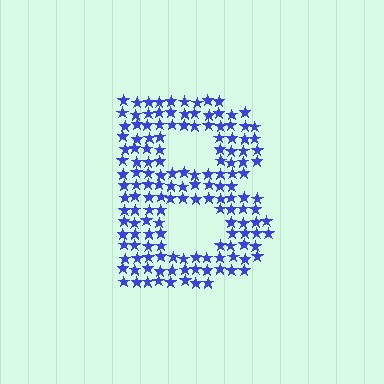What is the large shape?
The large shape is the letter B.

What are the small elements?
The small elements are stars.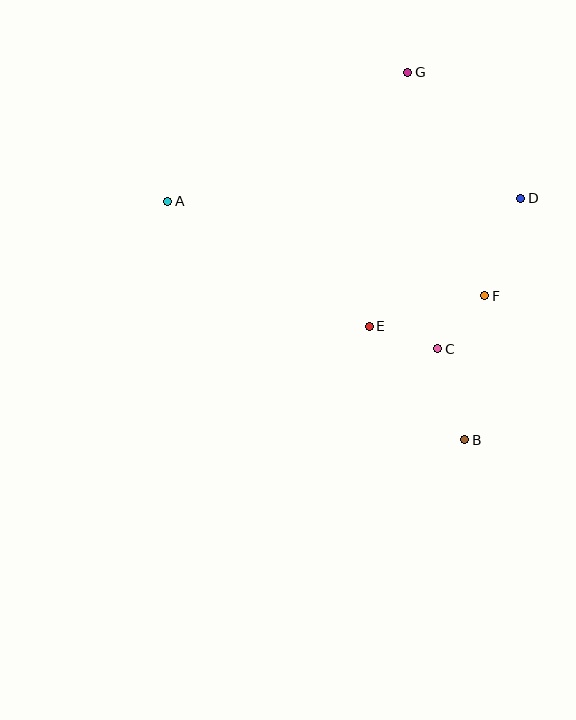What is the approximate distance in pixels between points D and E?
The distance between D and E is approximately 198 pixels.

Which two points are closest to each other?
Points C and F are closest to each other.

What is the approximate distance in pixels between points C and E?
The distance between C and E is approximately 72 pixels.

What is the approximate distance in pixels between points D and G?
The distance between D and G is approximately 169 pixels.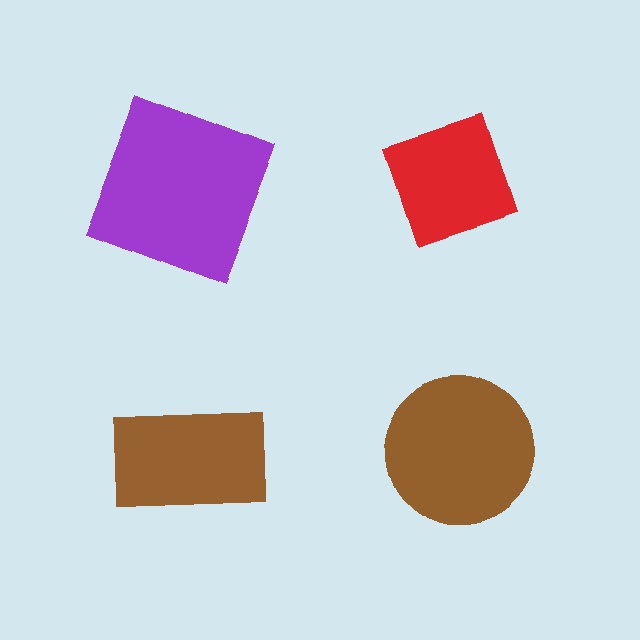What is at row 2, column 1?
A brown rectangle.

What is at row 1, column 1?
A purple square.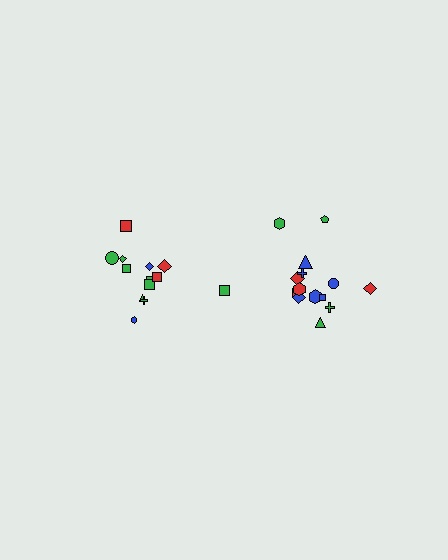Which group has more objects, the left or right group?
The right group.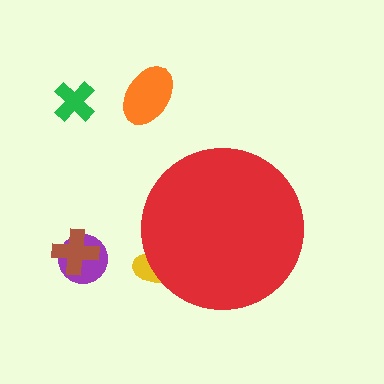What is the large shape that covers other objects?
A red circle.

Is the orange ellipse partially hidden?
No, the orange ellipse is fully visible.